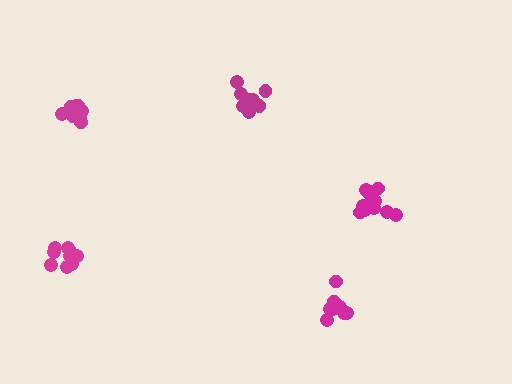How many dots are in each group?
Group 1: 12 dots, Group 2: 11 dots, Group 3: 9 dots, Group 4: 9 dots, Group 5: 12 dots (53 total).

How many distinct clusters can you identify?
There are 5 distinct clusters.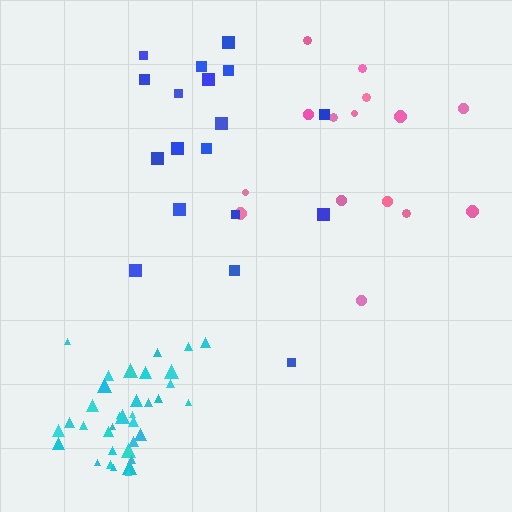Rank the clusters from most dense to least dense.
cyan, blue, pink.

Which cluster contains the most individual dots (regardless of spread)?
Cyan (35).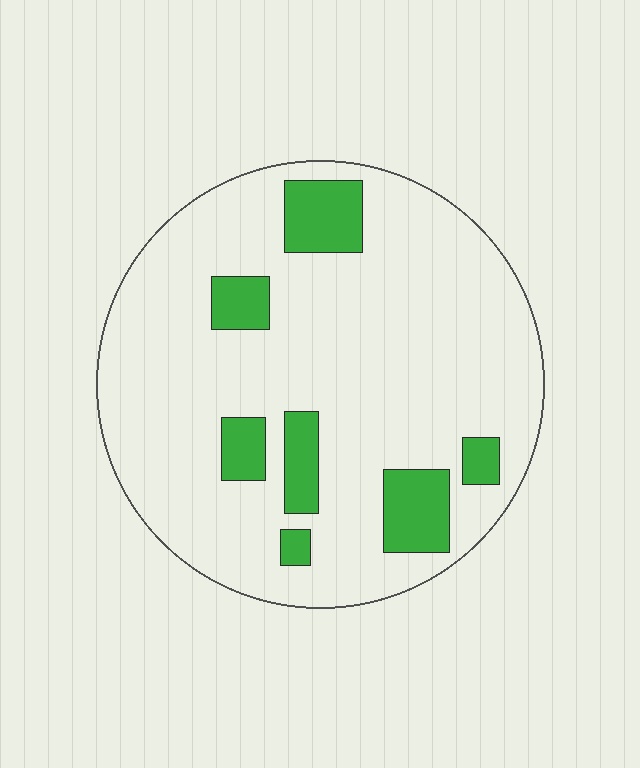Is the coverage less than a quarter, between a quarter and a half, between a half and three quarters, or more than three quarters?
Less than a quarter.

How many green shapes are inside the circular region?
7.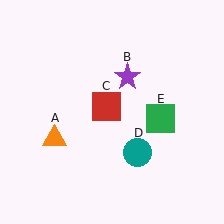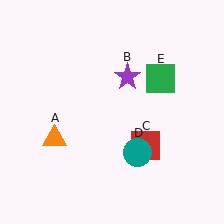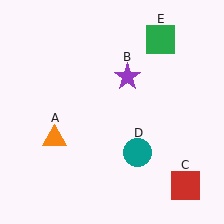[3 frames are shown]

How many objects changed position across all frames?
2 objects changed position: red square (object C), green square (object E).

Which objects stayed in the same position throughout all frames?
Orange triangle (object A) and purple star (object B) and teal circle (object D) remained stationary.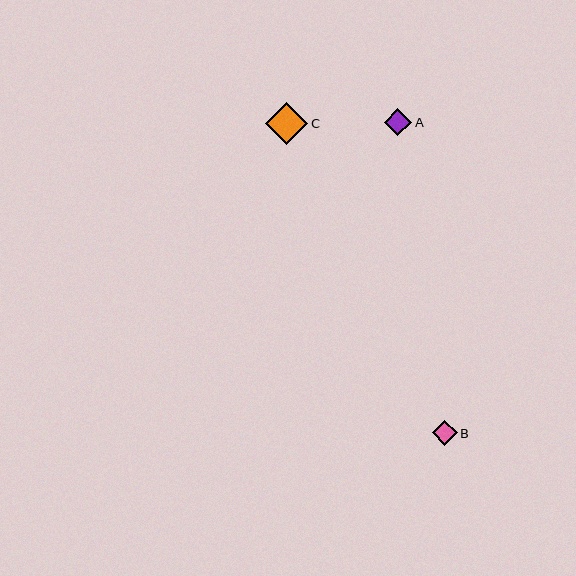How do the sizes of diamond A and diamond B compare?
Diamond A and diamond B are approximately the same size.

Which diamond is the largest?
Diamond C is the largest with a size of approximately 42 pixels.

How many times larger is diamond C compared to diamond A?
Diamond C is approximately 1.6 times the size of diamond A.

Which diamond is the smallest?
Diamond B is the smallest with a size of approximately 25 pixels.